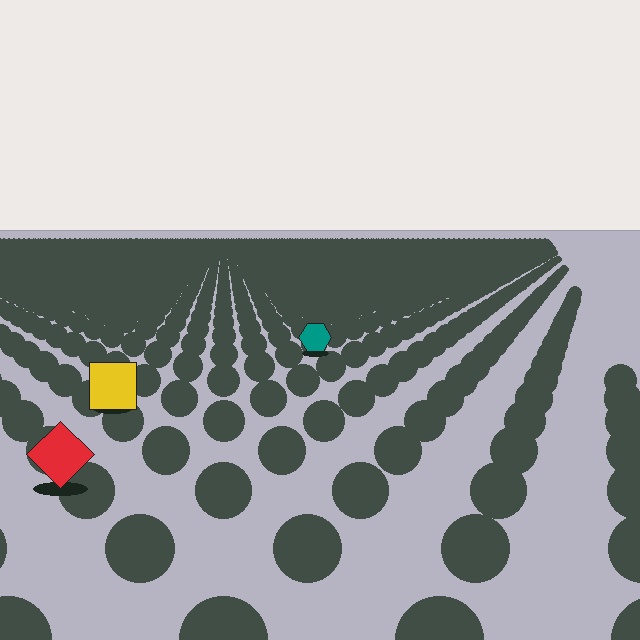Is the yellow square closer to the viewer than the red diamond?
No. The red diamond is closer — you can tell from the texture gradient: the ground texture is coarser near it.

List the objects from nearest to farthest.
From nearest to farthest: the red diamond, the yellow square, the teal hexagon.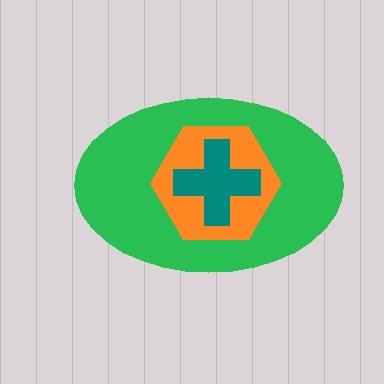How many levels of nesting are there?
3.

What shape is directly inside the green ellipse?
The orange hexagon.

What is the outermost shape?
The green ellipse.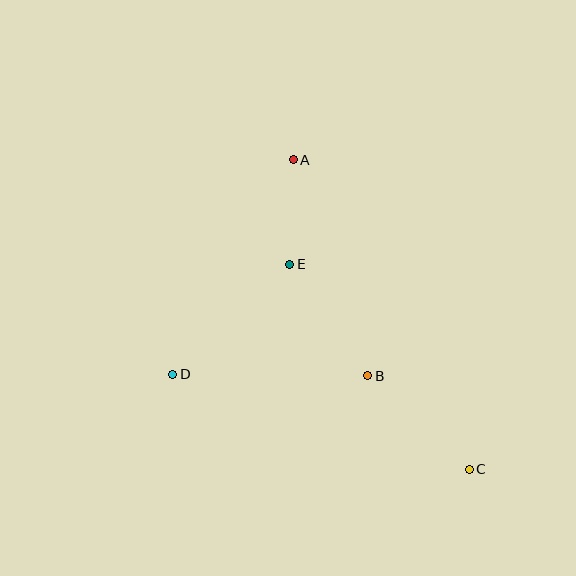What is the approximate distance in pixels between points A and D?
The distance between A and D is approximately 246 pixels.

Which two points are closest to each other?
Points A and E are closest to each other.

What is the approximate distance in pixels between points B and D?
The distance between B and D is approximately 195 pixels.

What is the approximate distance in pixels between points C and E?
The distance between C and E is approximately 272 pixels.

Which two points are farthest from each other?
Points A and C are farthest from each other.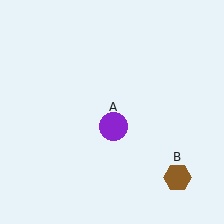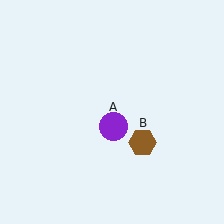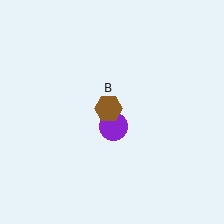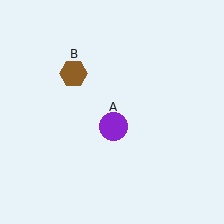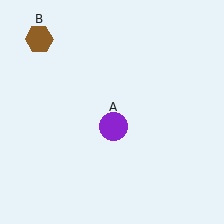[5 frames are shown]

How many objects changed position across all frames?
1 object changed position: brown hexagon (object B).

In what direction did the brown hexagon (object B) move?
The brown hexagon (object B) moved up and to the left.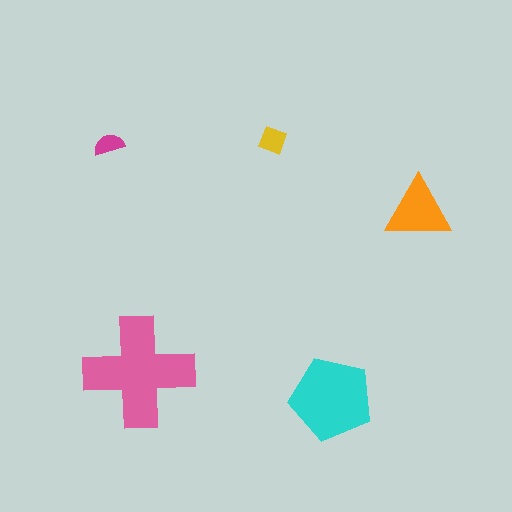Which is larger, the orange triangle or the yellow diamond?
The orange triangle.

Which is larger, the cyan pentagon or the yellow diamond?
The cyan pentagon.